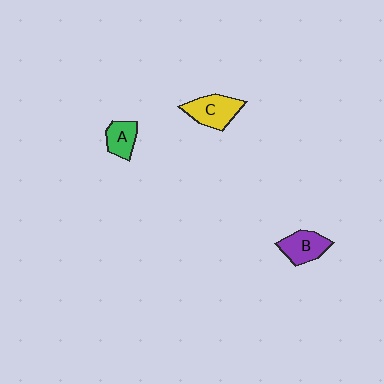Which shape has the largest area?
Shape C (yellow).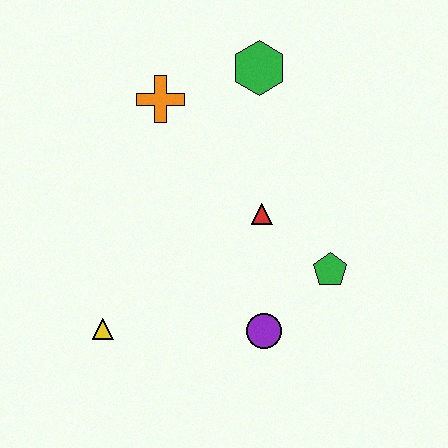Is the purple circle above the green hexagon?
No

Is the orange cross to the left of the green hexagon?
Yes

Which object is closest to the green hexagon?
The orange cross is closest to the green hexagon.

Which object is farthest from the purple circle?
The green hexagon is farthest from the purple circle.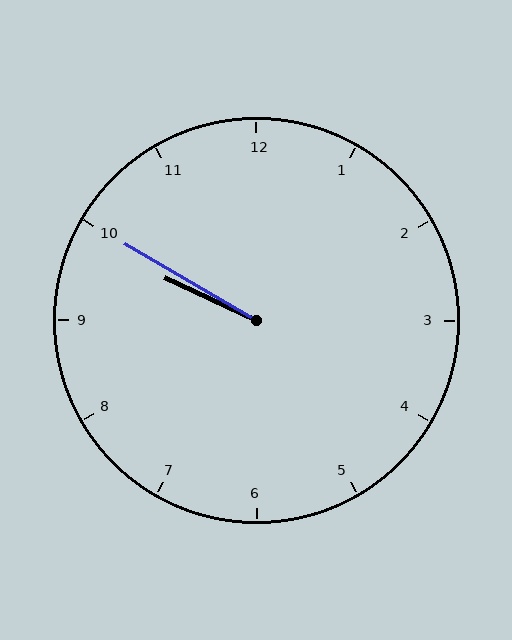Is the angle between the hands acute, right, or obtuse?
It is acute.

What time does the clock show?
9:50.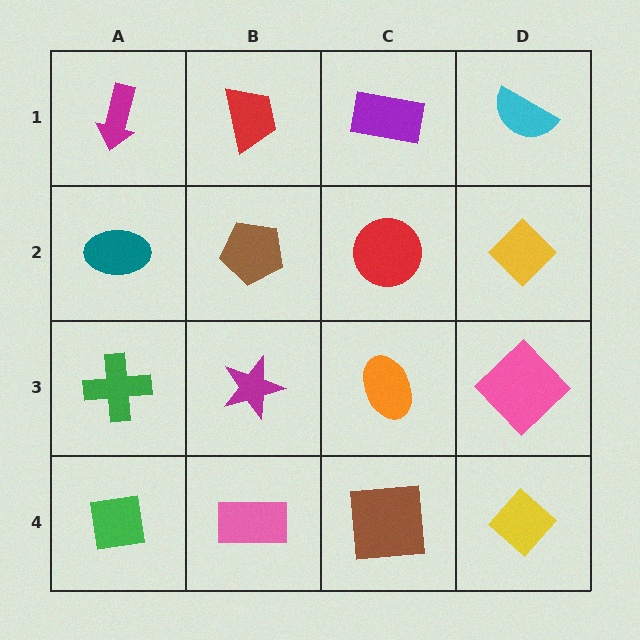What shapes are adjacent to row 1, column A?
A teal ellipse (row 2, column A), a red trapezoid (row 1, column B).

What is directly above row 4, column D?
A pink diamond.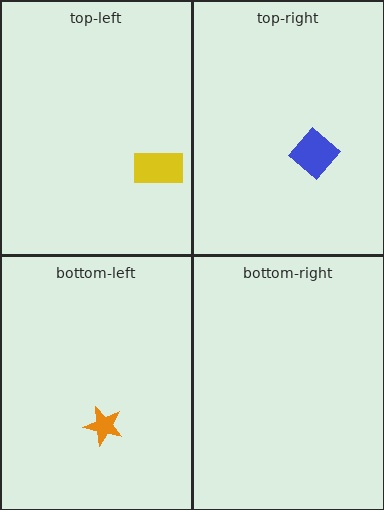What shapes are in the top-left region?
The yellow rectangle.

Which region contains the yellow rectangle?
The top-left region.